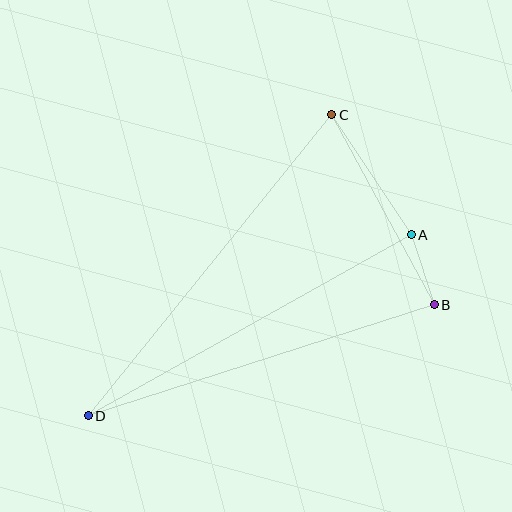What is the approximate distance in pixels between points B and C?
The distance between B and C is approximately 216 pixels.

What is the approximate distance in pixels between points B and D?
The distance between B and D is approximately 363 pixels.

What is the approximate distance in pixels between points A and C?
The distance between A and C is approximately 144 pixels.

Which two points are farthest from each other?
Points C and D are farthest from each other.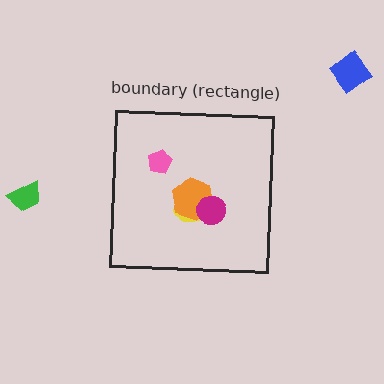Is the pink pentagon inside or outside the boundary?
Inside.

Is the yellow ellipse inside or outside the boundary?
Inside.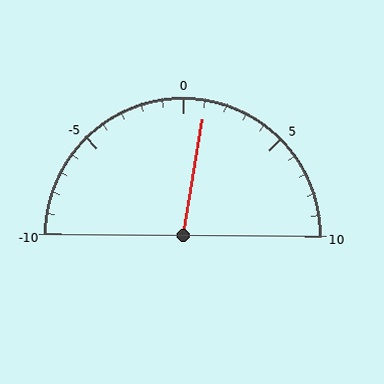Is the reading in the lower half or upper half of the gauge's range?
The reading is in the upper half of the range (-10 to 10).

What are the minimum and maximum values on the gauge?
The gauge ranges from -10 to 10.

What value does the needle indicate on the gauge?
The needle indicates approximately 1.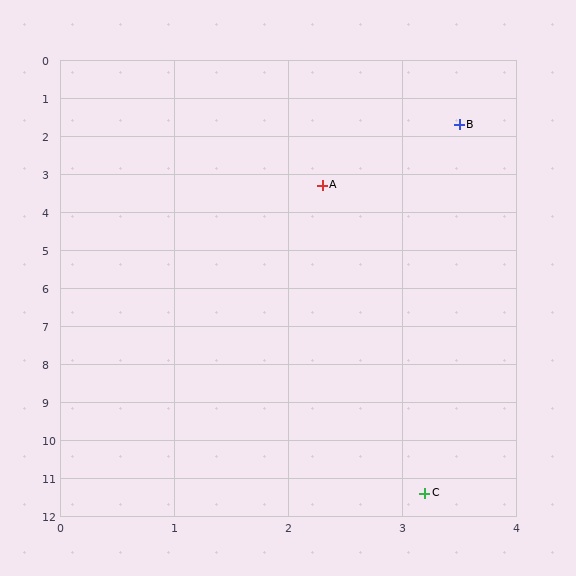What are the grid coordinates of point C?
Point C is at approximately (3.2, 11.4).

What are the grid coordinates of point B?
Point B is at approximately (3.5, 1.7).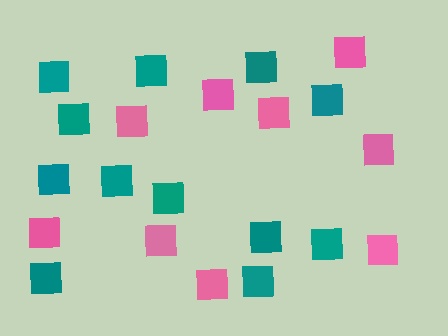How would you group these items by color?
There are 2 groups: one group of pink squares (9) and one group of teal squares (12).